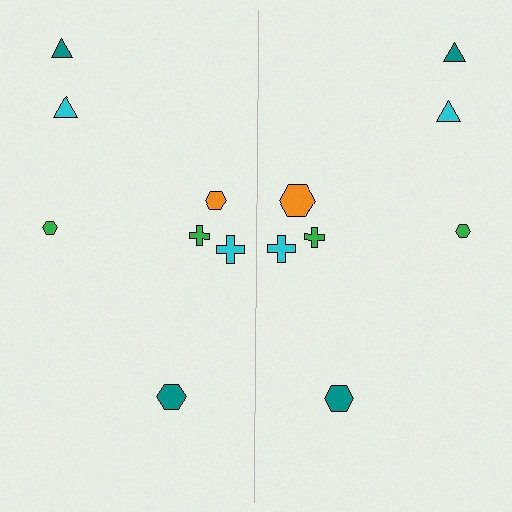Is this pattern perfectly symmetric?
No, the pattern is not perfectly symmetric. The orange hexagon on the right side has a different size than its mirror counterpart.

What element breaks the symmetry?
The orange hexagon on the right side has a different size than its mirror counterpart.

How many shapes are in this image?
There are 14 shapes in this image.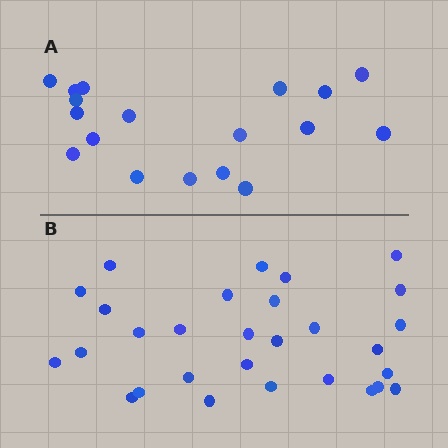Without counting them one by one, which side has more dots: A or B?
Region B (the bottom region) has more dots.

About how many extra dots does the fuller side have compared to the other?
Region B has roughly 12 or so more dots than region A.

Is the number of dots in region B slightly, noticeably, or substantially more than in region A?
Region B has substantially more. The ratio is roughly 1.6 to 1.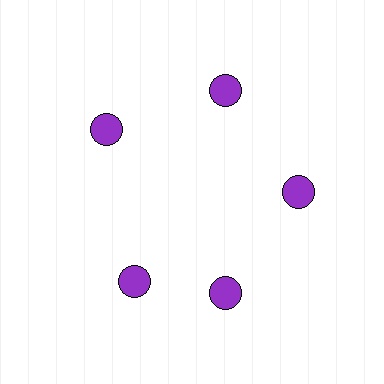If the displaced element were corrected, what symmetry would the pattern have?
It would have 5-fold rotational symmetry — the pattern would map onto itself every 72 degrees.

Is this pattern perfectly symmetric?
No. The 5 purple circles are arranged in a ring, but one element near the 8 o'clock position is rotated out of alignment along the ring, breaking the 5-fold rotational symmetry.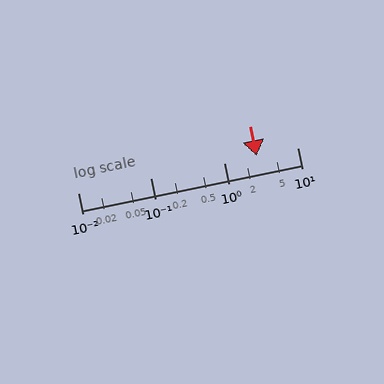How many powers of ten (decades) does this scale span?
The scale spans 3 decades, from 0.01 to 10.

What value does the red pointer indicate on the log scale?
The pointer indicates approximately 2.8.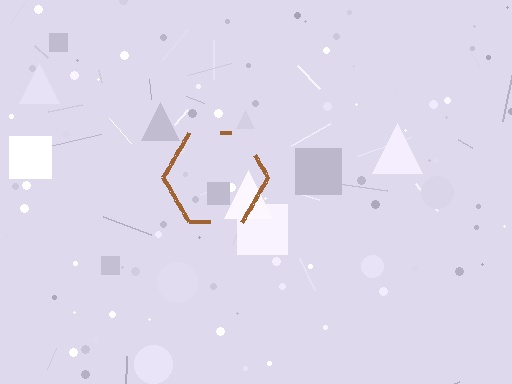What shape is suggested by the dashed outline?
The dashed outline suggests a hexagon.